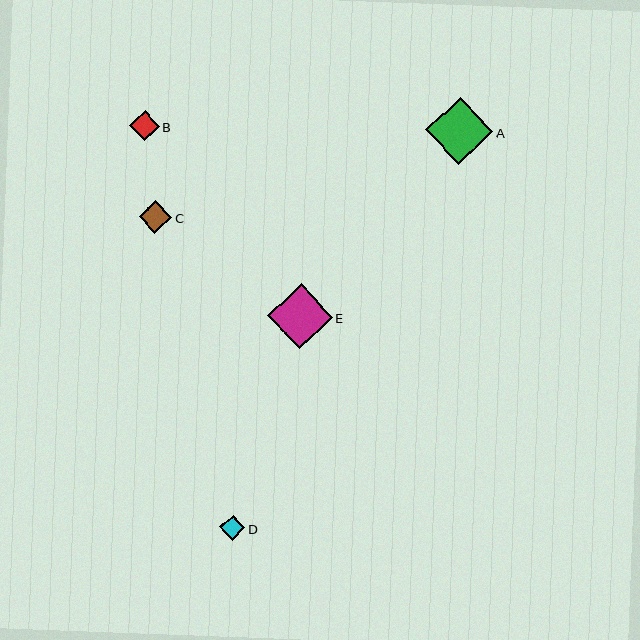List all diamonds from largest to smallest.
From largest to smallest: A, E, C, B, D.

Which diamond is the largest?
Diamond A is the largest with a size of approximately 67 pixels.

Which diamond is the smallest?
Diamond D is the smallest with a size of approximately 26 pixels.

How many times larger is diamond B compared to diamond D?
Diamond B is approximately 1.2 times the size of diamond D.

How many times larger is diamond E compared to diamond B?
Diamond E is approximately 2.1 times the size of diamond B.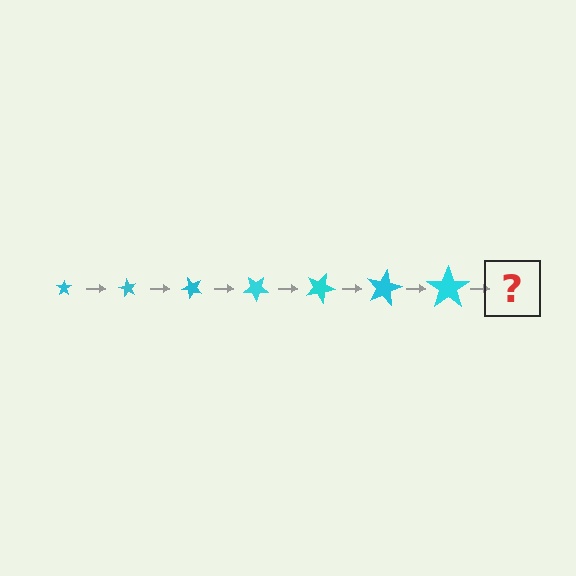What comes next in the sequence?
The next element should be a star, larger than the previous one and rotated 420 degrees from the start.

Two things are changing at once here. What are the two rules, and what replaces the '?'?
The two rules are that the star grows larger each step and it rotates 60 degrees each step. The '?' should be a star, larger than the previous one and rotated 420 degrees from the start.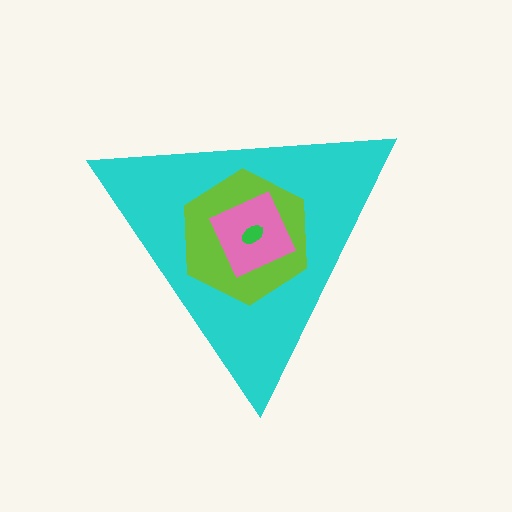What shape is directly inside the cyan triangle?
The lime hexagon.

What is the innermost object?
The green ellipse.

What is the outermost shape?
The cyan triangle.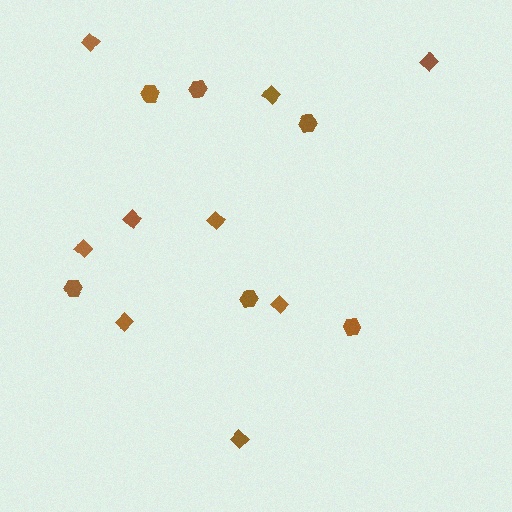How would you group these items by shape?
There are 2 groups: one group of hexagons (6) and one group of diamonds (9).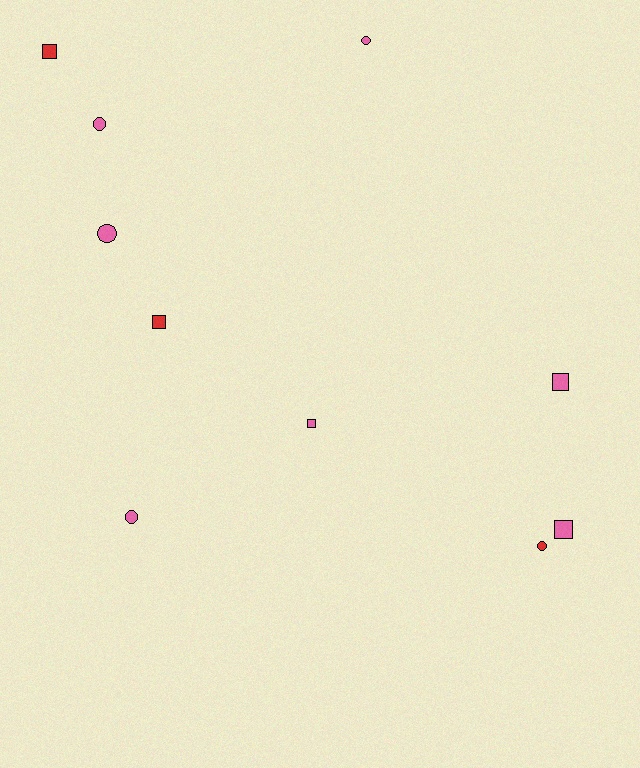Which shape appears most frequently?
Circle, with 5 objects.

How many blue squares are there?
There are no blue squares.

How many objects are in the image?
There are 10 objects.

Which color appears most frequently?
Pink, with 7 objects.